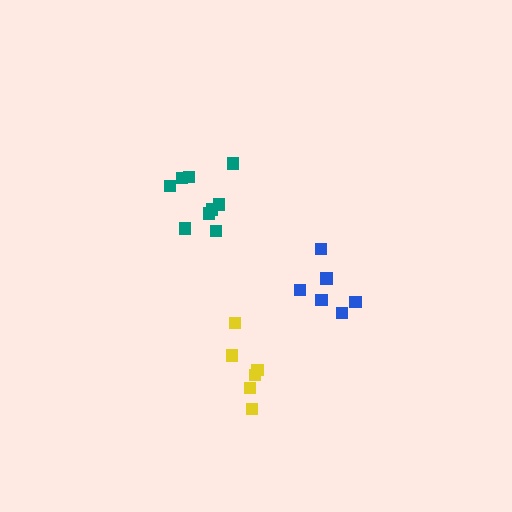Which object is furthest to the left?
The teal cluster is leftmost.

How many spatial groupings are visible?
There are 3 spatial groupings.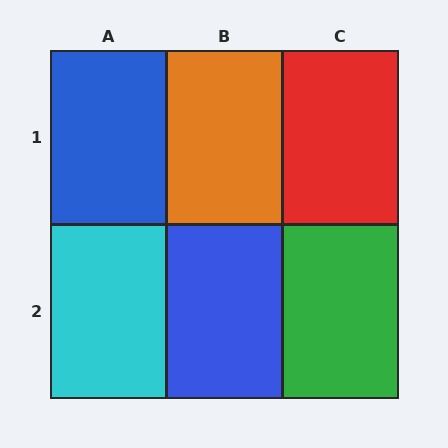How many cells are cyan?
1 cell is cyan.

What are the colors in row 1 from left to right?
Blue, orange, red.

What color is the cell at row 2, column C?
Green.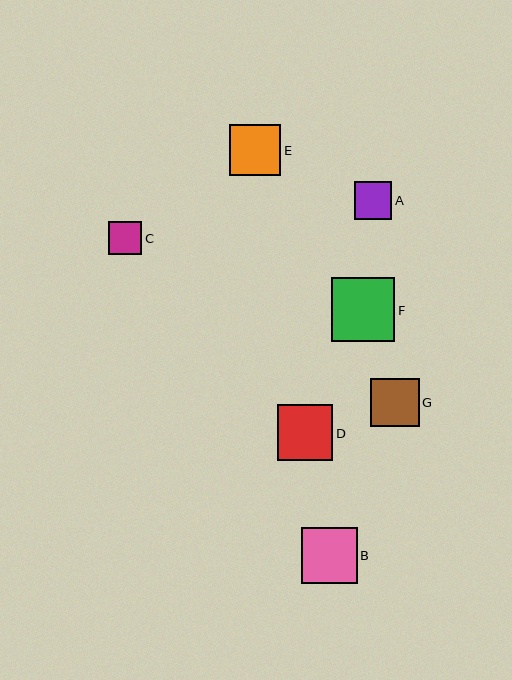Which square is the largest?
Square F is the largest with a size of approximately 63 pixels.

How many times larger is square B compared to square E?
Square B is approximately 1.1 times the size of square E.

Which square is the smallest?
Square C is the smallest with a size of approximately 33 pixels.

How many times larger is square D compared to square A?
Square D is approximately 1.5 times the size of square A.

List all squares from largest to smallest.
From largest to smallest: F, B, D, E, G, A, C.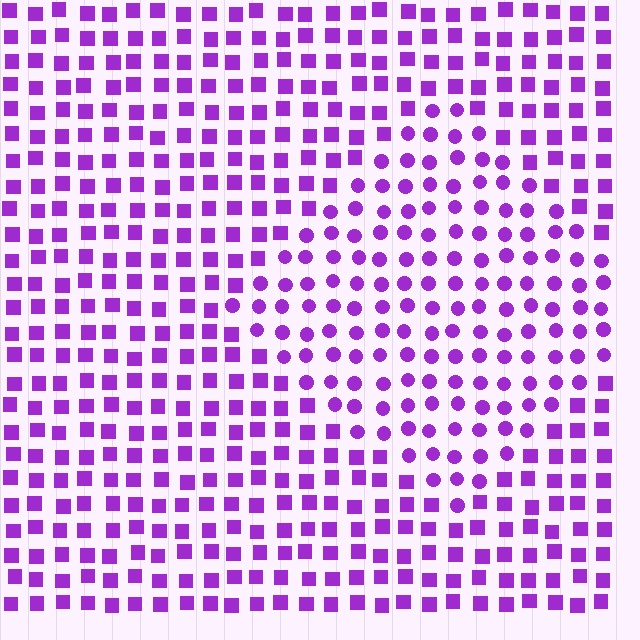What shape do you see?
I see a diamond.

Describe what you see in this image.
The image is filled with small purple elements arranged in a uniform grid. A diamond-shaped region contains circles, while the surrounding area contains squares. The boundary is defined purely by the change in element shape.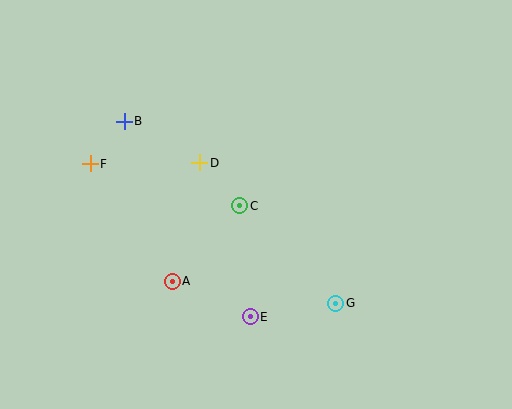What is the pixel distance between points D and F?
The distance between D and F is 110 pixels.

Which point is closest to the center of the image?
Point C at (240, 206) is closest to the center.